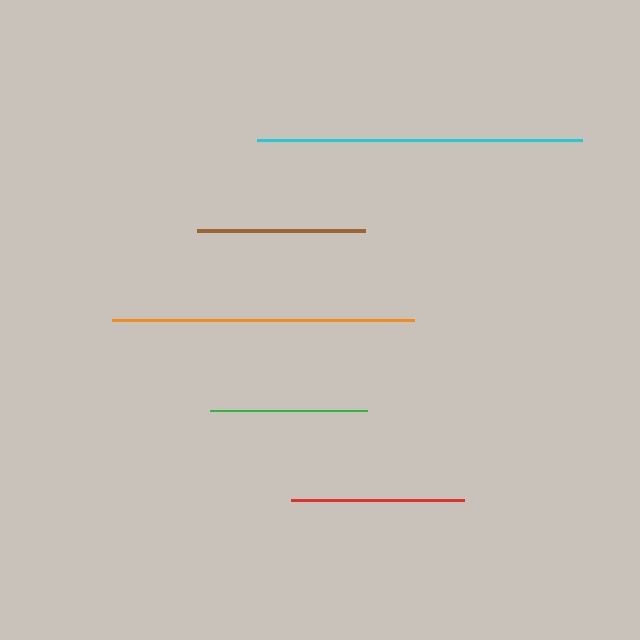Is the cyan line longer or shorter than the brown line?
The cyan line is longer than the brown line.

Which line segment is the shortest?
The green line is the shortest at approximately 157 pixels.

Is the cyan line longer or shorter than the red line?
The cyan line is longer than the red line.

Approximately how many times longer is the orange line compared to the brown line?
The orange line is approximately 1.8 times the length of the brown line.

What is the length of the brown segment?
The brown segment is approximately 168 pixels long.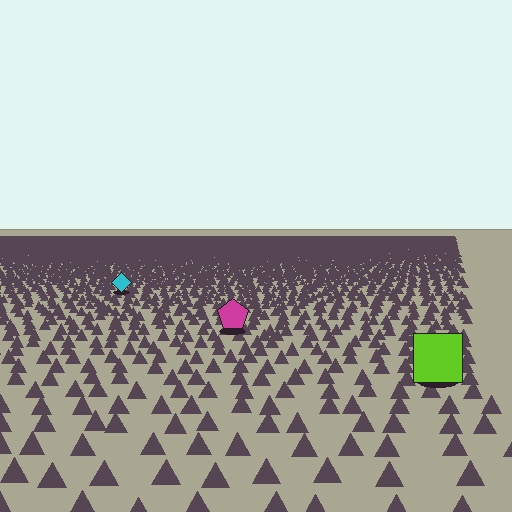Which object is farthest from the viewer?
The cyan diamond is farthest from the viewer. It appears smaller and the ground texture around it is denser.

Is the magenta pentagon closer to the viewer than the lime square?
No. The lime square is closer — you can tell from the texture gradient: the ground texture is coarser near it.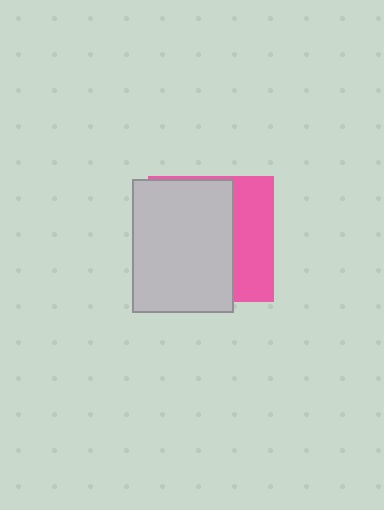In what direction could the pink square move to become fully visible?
The pink square could move right. That would shift it out from behind the light gray rectangle entirely.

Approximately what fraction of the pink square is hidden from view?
Roughly 66% of the pink square is hidden behind the light gray rectangle.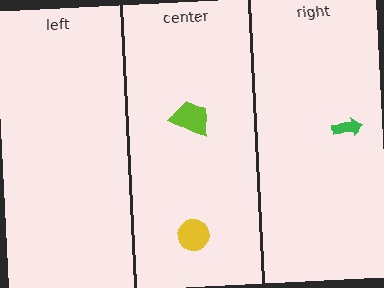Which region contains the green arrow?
The right region.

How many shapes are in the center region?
2.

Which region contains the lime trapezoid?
The center region.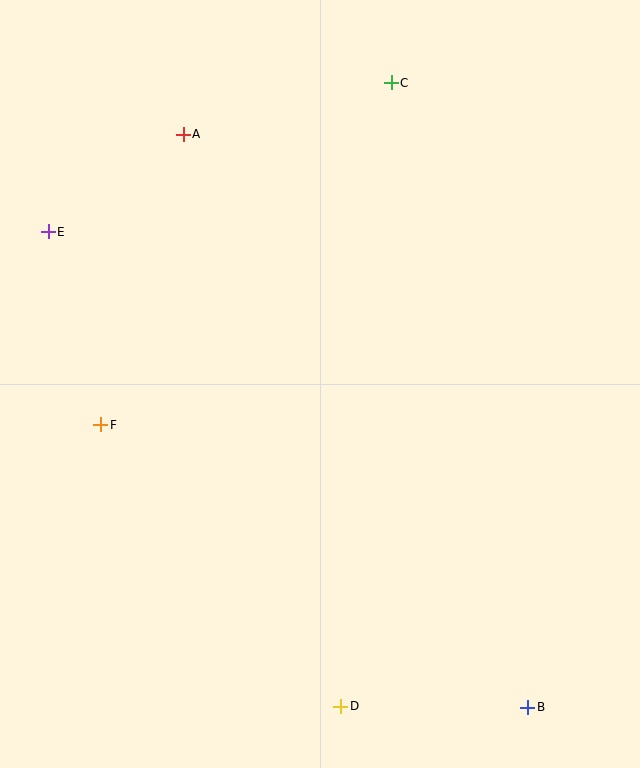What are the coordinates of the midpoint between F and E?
The midpoint between F and E is at (74, 328).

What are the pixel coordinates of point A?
Point A is at (183, 134).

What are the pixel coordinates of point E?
Point E is at (48, 232).